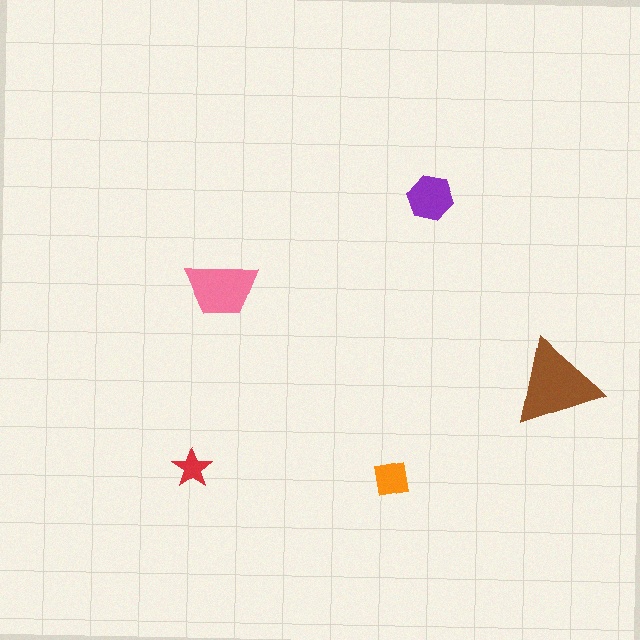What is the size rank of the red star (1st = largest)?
5th.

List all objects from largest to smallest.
The brown triangle, the pink trapezoid, the purple hexagon, the orange square, the red star.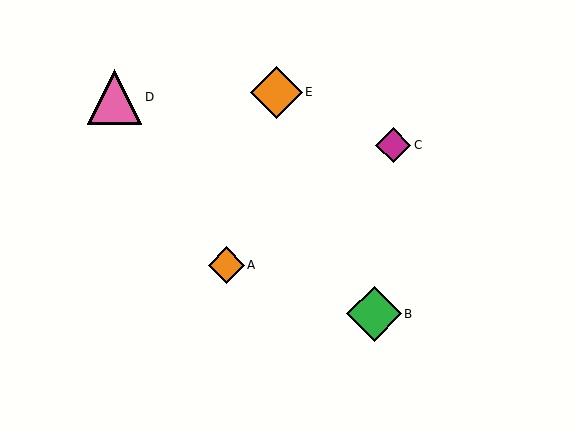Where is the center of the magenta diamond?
The center of the magenta diamond is at (393, 145).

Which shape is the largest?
The pink triangle (labeled D) is the largest.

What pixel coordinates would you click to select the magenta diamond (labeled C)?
Click at (393, 145) to select the magenta diamond C.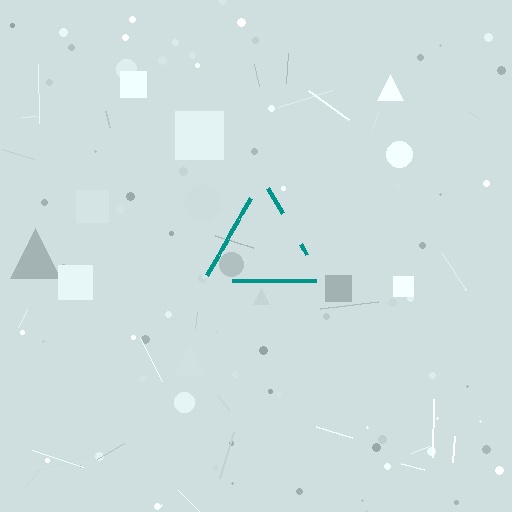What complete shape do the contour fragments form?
The contour fragments form a triangle.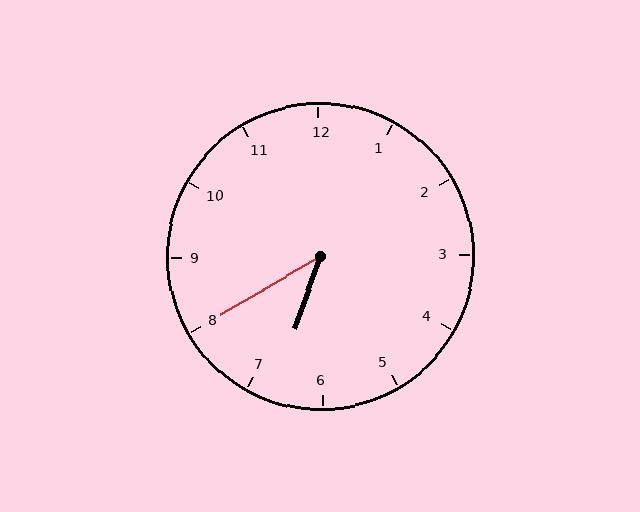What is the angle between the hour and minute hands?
Approximately 40 degrees.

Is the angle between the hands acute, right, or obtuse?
It is acute.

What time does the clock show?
6:40.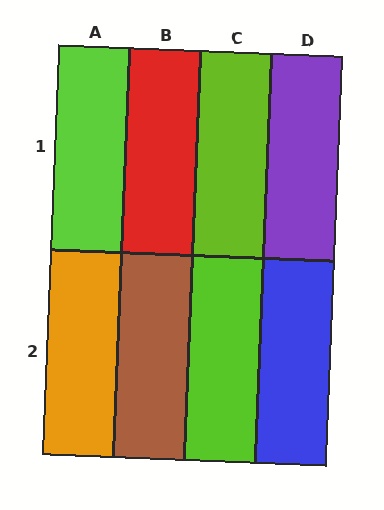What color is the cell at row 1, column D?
Purple.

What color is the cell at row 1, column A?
Lime.